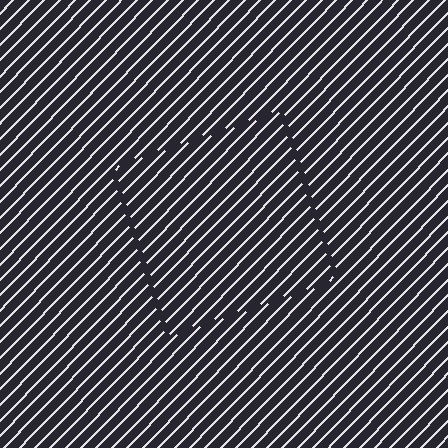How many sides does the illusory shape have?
4 sides — the line-ends trace a square.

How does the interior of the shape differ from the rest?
The interior of the shape contains the same grating, shifted by half a period — the contour is defined by the phase discontinuity where line-ends from the inner and outer gratings abut.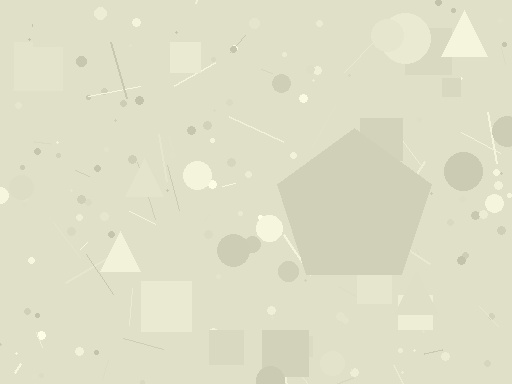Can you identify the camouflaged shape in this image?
The camouflaged shape is a pentagon.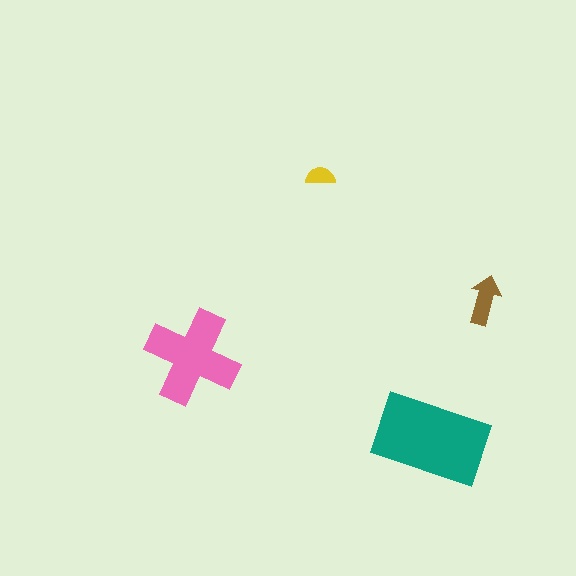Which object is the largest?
The teal rectangle.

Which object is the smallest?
The yellow semicircle.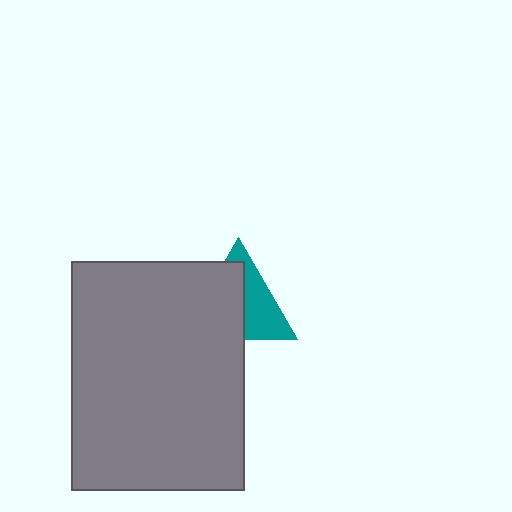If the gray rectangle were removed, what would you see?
You would see the complete teal triangle.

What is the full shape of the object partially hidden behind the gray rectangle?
The partially hidden object is a teal triangle.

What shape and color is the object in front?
The object in front is a gray rectangle.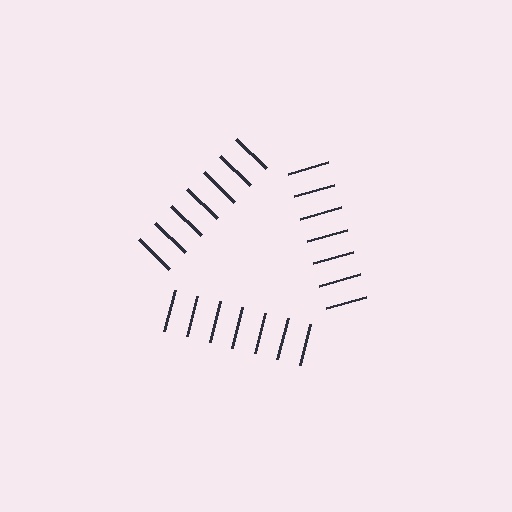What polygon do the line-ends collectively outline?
An illusory triangle — the line segments terminate on its edges but no continuous stroke is drawn.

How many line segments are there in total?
21 — 7 along each of the 3 edges.